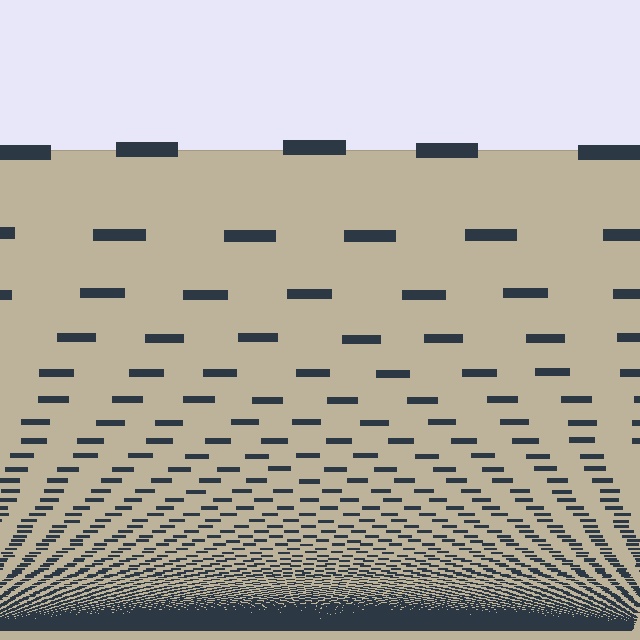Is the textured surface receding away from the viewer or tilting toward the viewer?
The surface appears to tilt toward the viewer. Texture elements get larger and sparser toward the top.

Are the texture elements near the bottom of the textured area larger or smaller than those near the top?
Smaller. The gradient is inverted — elements near the bottom are smaller and denser.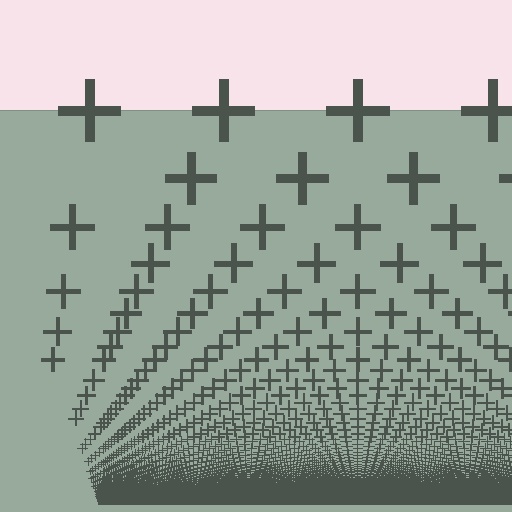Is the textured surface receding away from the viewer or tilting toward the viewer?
The surface appears to tilt toward the viewer. Texture elements get larger and sparser toward the top.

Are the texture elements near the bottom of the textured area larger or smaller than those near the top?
Smaller. The gradient is inverted — elements near the bottom are smaller and denser.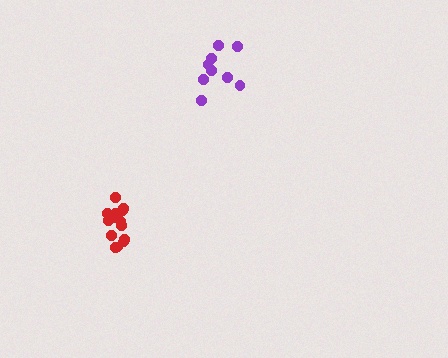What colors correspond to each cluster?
The clusters are colored: red, purple.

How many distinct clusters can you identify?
There are 2 distinct clusters.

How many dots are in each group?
Group 1: 14 dots, Group 2: 9 dots (23 total).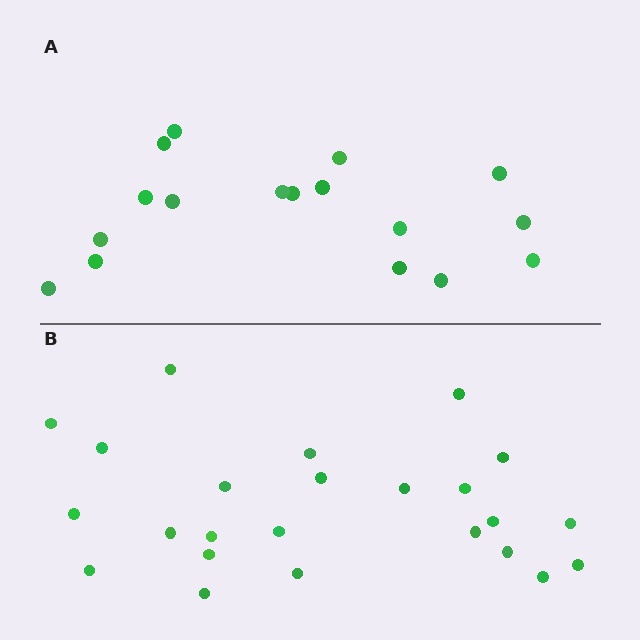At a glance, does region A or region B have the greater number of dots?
Region B (the bottom region) has more dots.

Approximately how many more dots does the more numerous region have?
Region B has roughly 8 or so more dots than region A.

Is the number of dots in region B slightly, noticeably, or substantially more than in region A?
Region B has noticeably more, but not dramatically so. The ratio is roughly 1.4 to 1.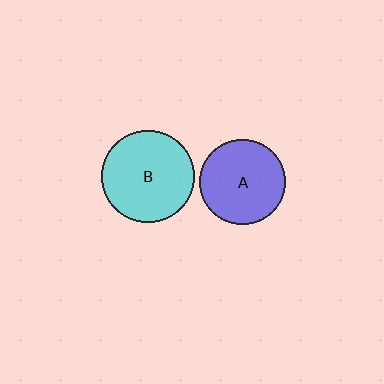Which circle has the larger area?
Circle B (cyan).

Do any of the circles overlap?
No, none of the circles overlap.